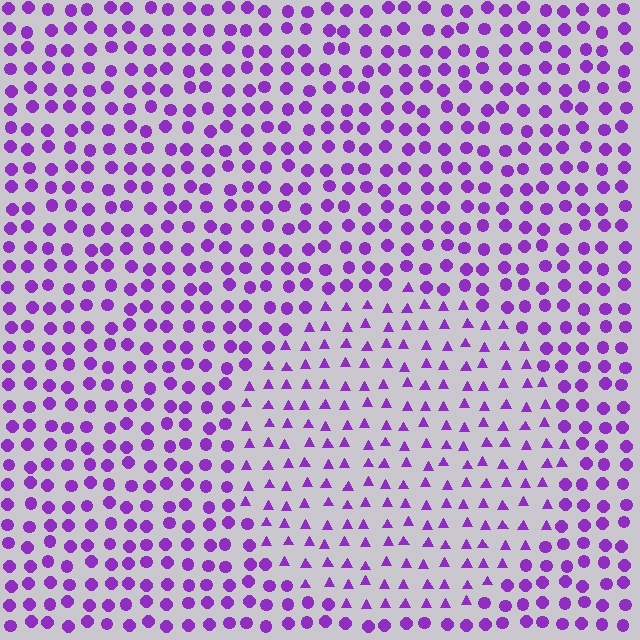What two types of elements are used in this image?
The image uses triangles inside the circle region and circles outside it.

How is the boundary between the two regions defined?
The boundary is defined by a change in element shape: triangles inside vs. circles outside. All elements share the same color and spacing.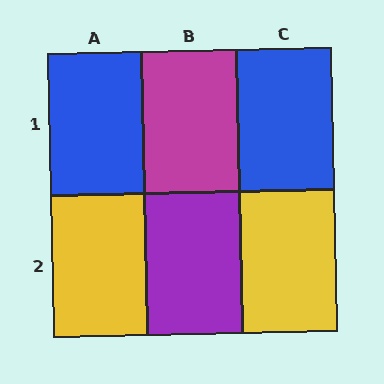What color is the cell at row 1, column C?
Blue.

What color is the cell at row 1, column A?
Blue.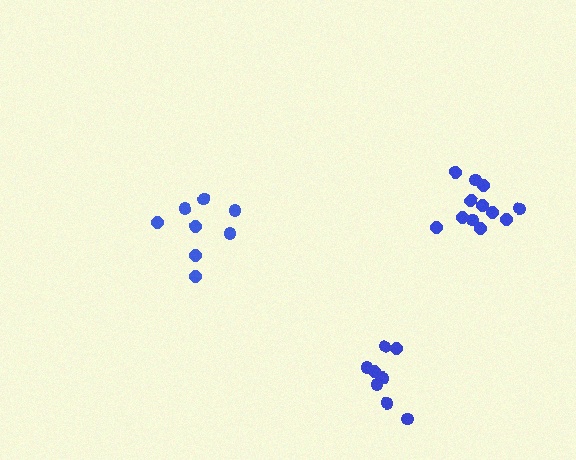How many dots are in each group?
Group 1: 8 dots, Group 2: 8 dots, Group 3: 12 dots (28 total).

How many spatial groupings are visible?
There are 3 spatial groupings.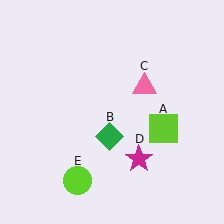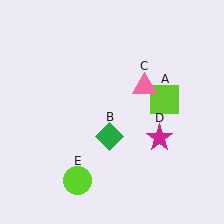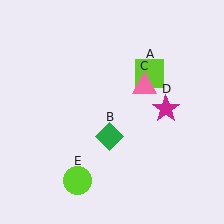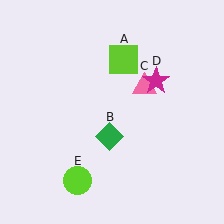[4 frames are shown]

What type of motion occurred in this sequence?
The lime square (object A), magenta star (object D) rotated counterclockwise around the center of the scene.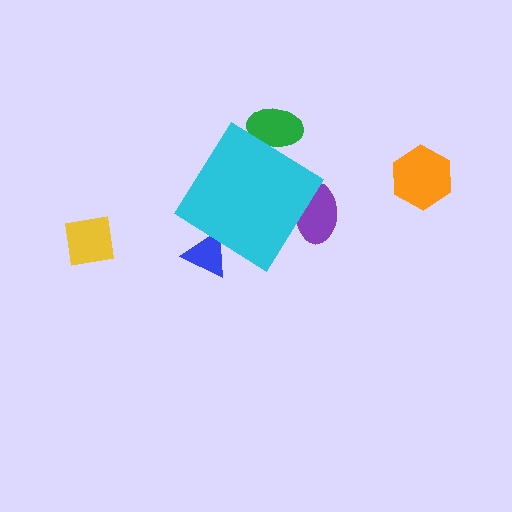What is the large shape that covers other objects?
A cyan diamond.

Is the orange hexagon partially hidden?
No, the orange hexagon is fully visible.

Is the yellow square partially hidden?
No, the yellow square is fully visible.